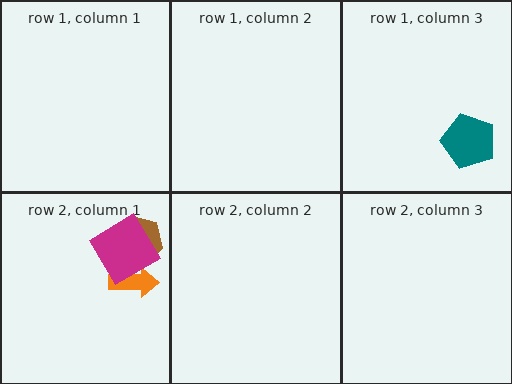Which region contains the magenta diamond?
The row 2, column 1 region.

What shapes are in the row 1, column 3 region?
The teal pentagon.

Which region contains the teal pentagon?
The row 1, column 3 region.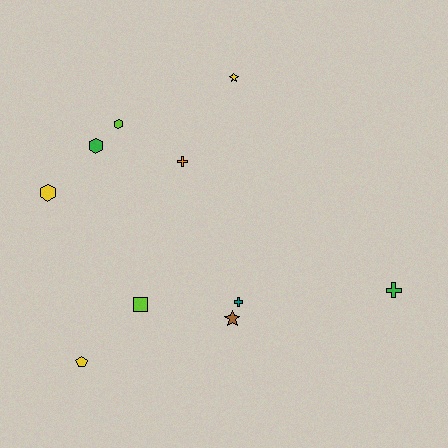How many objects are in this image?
There are 10 objects.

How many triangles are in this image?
There are no triangles.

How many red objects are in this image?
There are no red objects.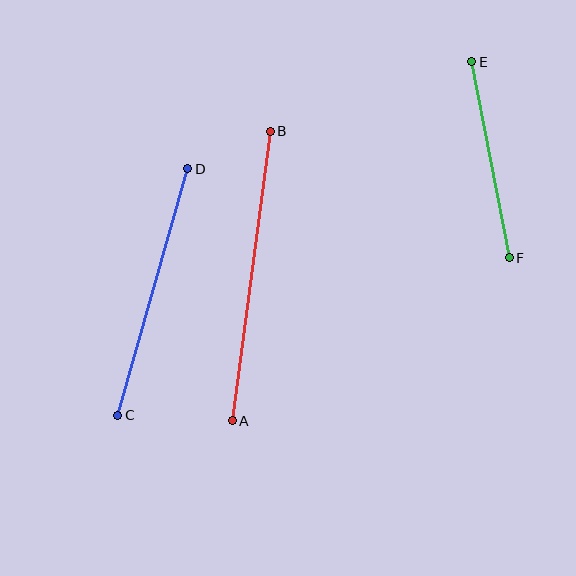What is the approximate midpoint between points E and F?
The midpoint is at approximately (491, 160) pixels.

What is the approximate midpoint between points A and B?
The midpoint is at approximately (251, 276) pixels.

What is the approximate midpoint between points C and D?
The midpoint is at approximately (153, 292) pixels.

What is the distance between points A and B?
The distance is approximately 292 pixels.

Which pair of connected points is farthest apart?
Points A and B are farthest apart.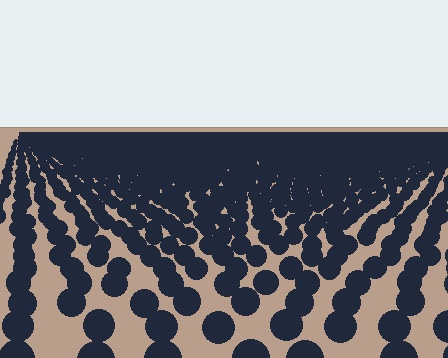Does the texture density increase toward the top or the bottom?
Density increases toward the top.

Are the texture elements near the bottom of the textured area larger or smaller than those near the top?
Larger. Near the bottom, elements are closer to the viewer and appear at a bigger on-screen size.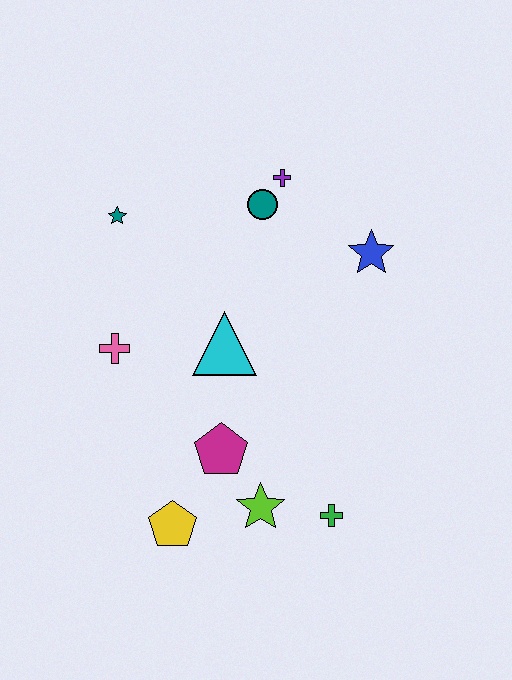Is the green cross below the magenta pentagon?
Yes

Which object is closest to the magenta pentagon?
The lime star is closest to the magenta pentagon.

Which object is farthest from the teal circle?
The yellow pentagon is farthest from the teal circle.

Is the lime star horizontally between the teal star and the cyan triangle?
No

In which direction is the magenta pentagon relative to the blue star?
The magenta pentagon is below the blue star.